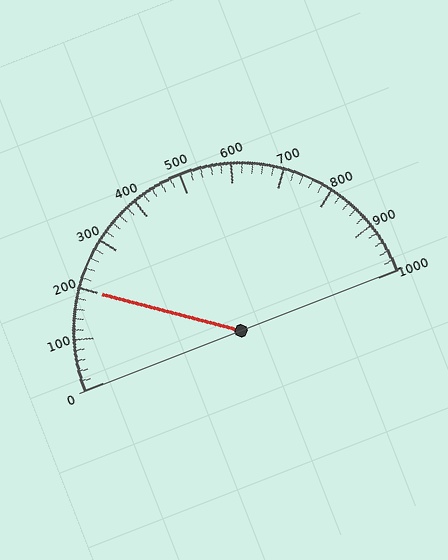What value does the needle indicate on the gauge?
The needle indicates approximately 200.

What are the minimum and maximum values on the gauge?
The gauge ranges from 0 to 1000.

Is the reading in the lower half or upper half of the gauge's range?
The reading is in the lower half of the range (0 to 1000).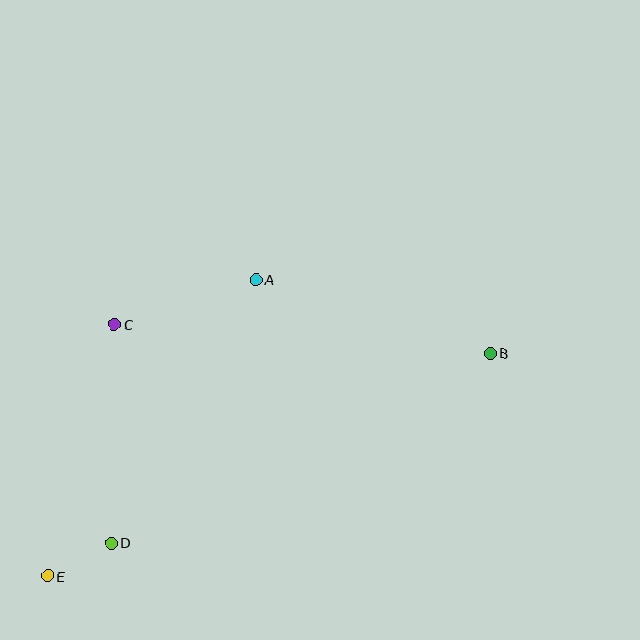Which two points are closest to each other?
Points D and E are closest to each other.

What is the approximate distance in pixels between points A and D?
The distance between A and D is approximately 301 pixels.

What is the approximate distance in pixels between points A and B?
The distance between A and B is approximately 246 pixels.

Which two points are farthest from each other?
Points B and E are farthest from each other.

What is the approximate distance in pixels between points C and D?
The distance between C and D is approximately 219 pixels.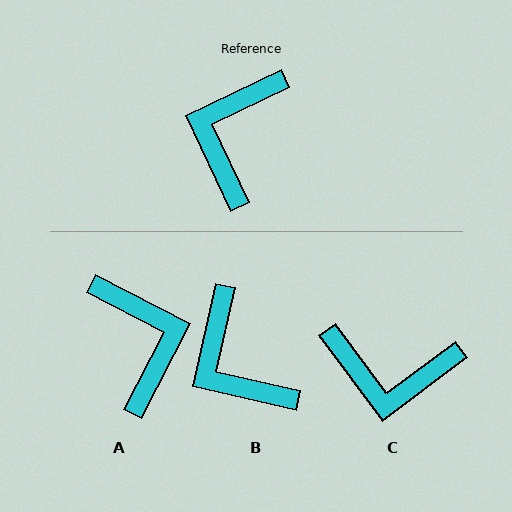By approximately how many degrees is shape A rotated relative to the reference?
Approximately 143 degrees clockwise.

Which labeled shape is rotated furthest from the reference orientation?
A, about 143 degrees away.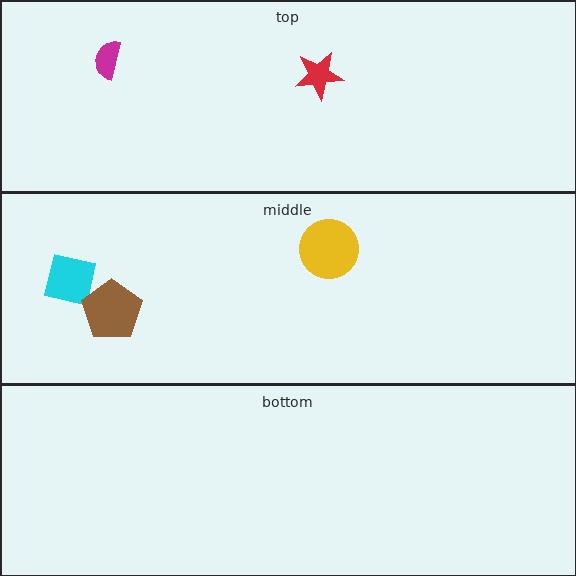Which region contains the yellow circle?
The middle region.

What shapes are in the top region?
The red star, the magenta semicircle.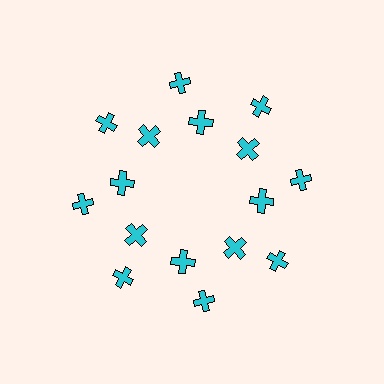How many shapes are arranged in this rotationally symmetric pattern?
There are 16 shapes, arranged in 8 groups of 2.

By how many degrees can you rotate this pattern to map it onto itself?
The pattern maps onto itself every 45 degrees of rotation.